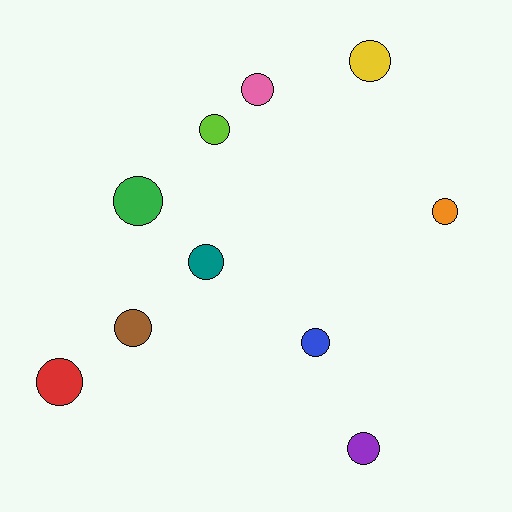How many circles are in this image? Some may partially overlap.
There are 10 circles.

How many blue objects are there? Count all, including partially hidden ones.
There is 1 blue object.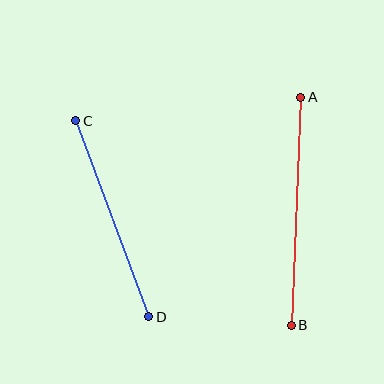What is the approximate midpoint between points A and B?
The midpoint is at approximately (296, 211) pixels.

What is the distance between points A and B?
The distance is approximately 228 pixels.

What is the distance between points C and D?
The distance is approximately 209 pixels.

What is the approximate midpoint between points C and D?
The midpoint is at approximately (112, 219) pixels.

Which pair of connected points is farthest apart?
Points A and B are farthest apart.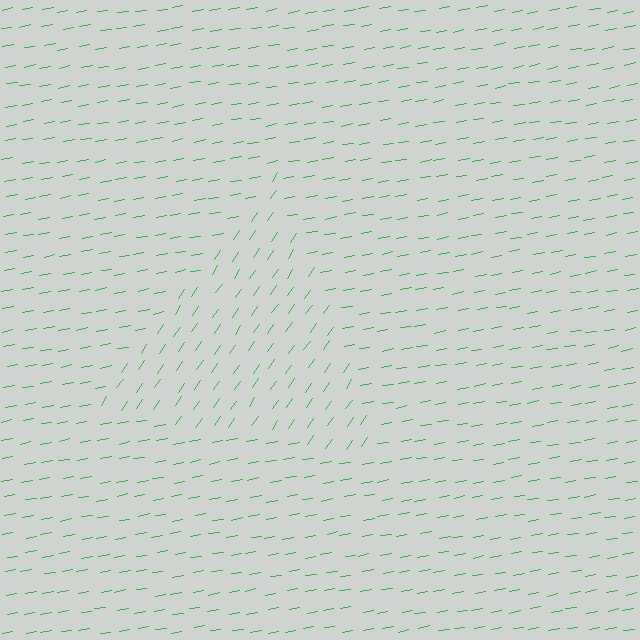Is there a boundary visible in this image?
Yes, there is a texture boundary formed by a change in line orientation.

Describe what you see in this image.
The image is filled with small green line segments. A triangle region in the image has lines oriented differently from the surrounding lines, creating a visible texture boundary.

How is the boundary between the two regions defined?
The boundary is defined purely by a change in line orientation (approximately 45 degrees difference). All lines are the same color and thickness.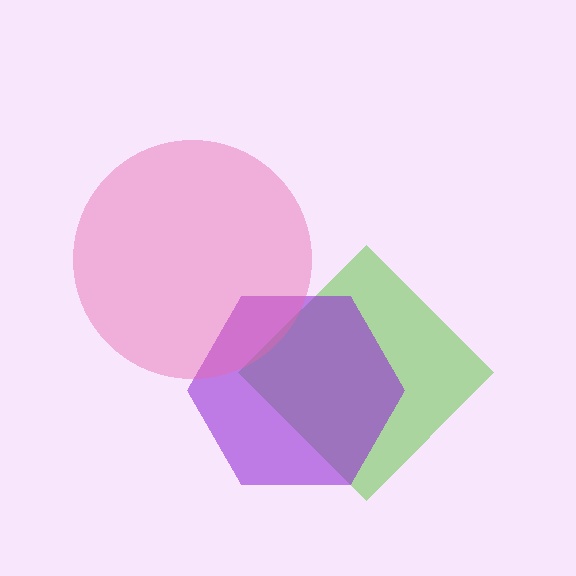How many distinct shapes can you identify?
There are 3 distinct shapes: a lime diamond, a purple hexagon, a pink circle.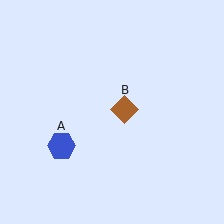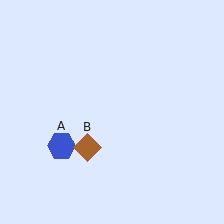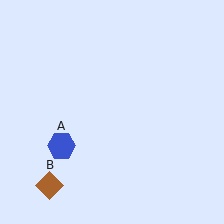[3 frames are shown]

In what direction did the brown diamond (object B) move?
The brown diamond (object B) moved down and to the left.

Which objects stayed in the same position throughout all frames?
Blue hexagon (object A) remained stationary.